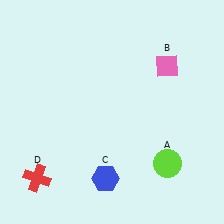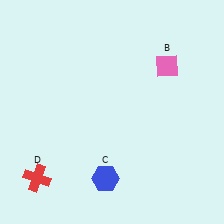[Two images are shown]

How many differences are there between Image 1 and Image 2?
There is 1 difference between the two images.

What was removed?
The lime circle (A) was removed in Image 2.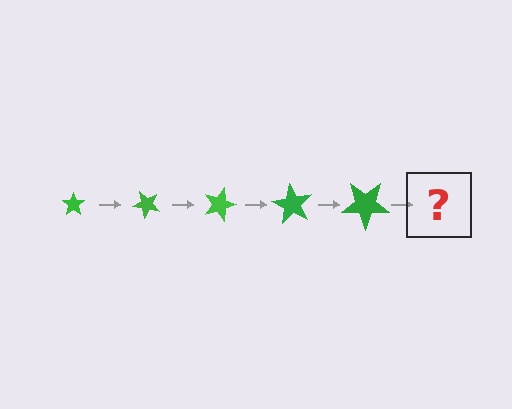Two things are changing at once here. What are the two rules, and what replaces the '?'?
The two rules are that the star grows larger each step and it rotates 45 degrees each step. The '?' should be a star, larger than the previous one and rotated 225 degrees from the start.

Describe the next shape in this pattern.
It should be a star, larger than the previous one and rotated 225 degrees from the start.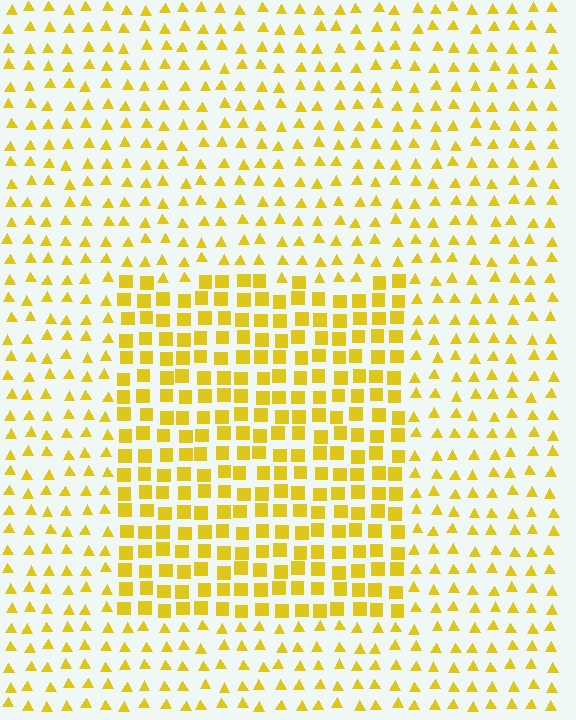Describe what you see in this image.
The image is filled with small yellow elements arranged in a uniform grid. A rectangle-shaped region contains squares, while the surrounding area contains triangles. The boundary is defined purely by the change in element shape.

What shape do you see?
I see a rectangle.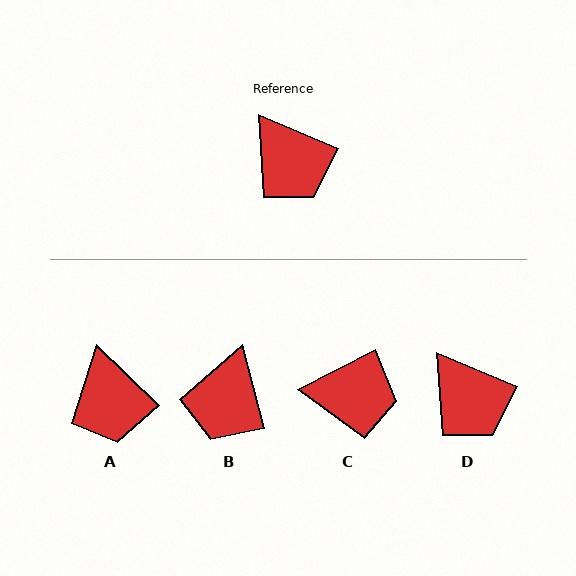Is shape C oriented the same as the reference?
No, it is off by about 50 degrees.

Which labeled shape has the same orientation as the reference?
D.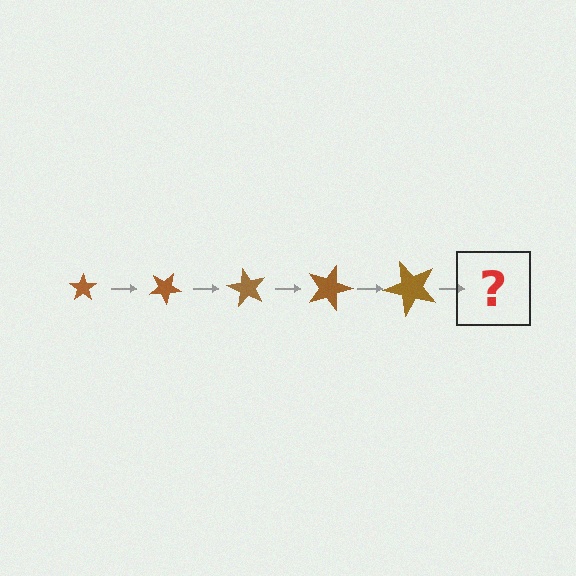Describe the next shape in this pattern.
It should be a star, larger than the previous one and rotated 150 degrees from the start.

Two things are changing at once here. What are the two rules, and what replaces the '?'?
The two rules are that the star grows larger each step and it rotates 30 degrees each step. The '?' should be a star, larger than the previous one and rotated 150 degrees from the start.